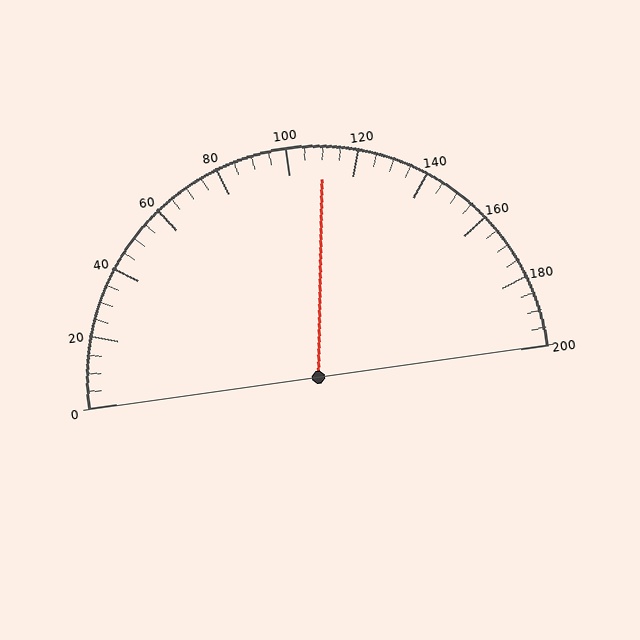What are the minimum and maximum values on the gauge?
The gauge ranges from 0 to 200.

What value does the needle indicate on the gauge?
The needle indicates approximately 110.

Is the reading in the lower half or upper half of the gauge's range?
The reading is in the upper half of the range (0 to 200).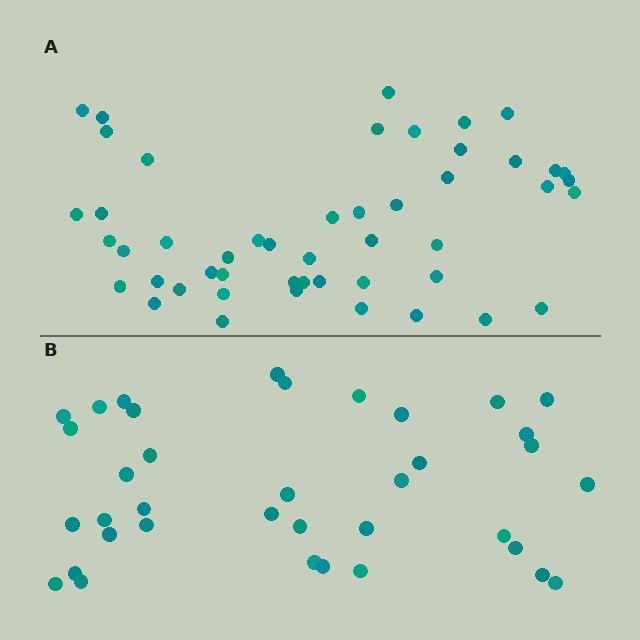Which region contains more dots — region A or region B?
Region A (the top region) has more dots.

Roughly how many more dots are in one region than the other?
Region A has roughly 12 or so more dots than region B.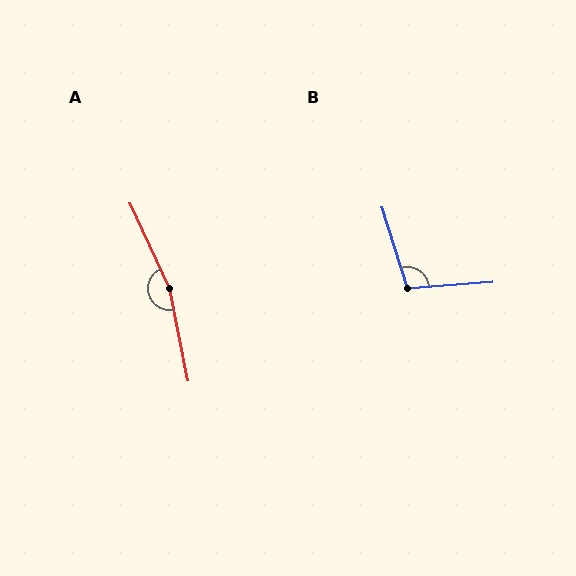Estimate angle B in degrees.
Approximately 103 degrees.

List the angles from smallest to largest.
B (103°), A (166°).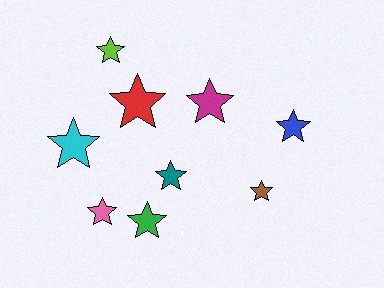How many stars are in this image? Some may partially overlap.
There are 9 stars.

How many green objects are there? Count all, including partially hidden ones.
There is 1 green object.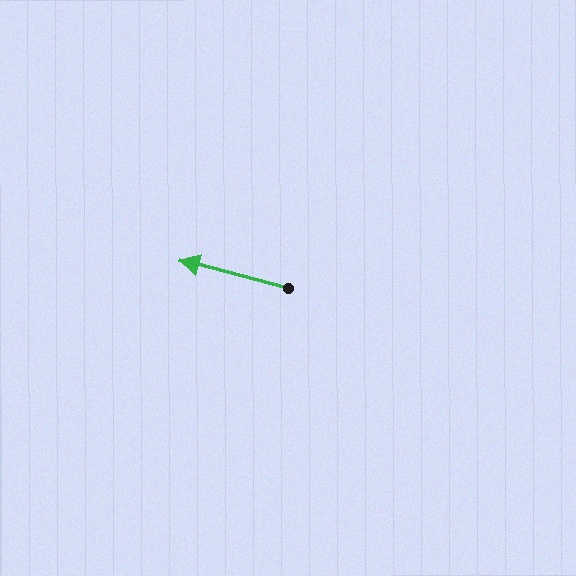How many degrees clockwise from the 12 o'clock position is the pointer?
Approximately 285 degrees.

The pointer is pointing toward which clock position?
Roughly 9 o'clock.